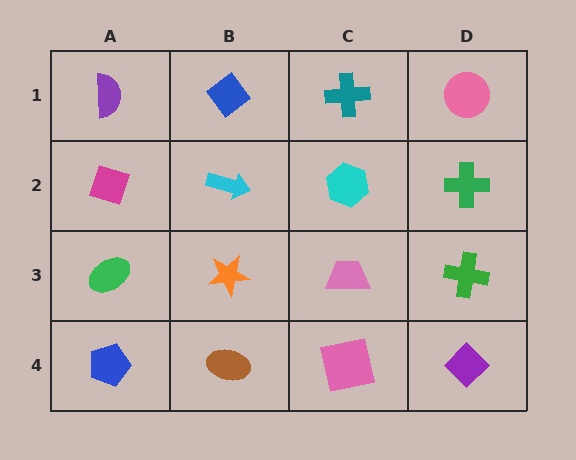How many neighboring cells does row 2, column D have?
3.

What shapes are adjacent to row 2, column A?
A purple semicircle (row 1, column A), a green ellipse (row 3, column A), a cyan arrow (row 2, column B).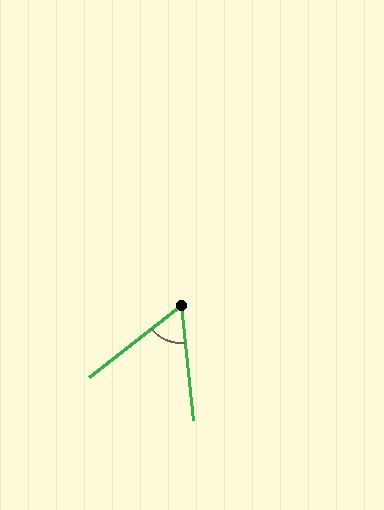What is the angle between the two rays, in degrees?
Approximately 58 degrees.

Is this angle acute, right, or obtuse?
It is acute.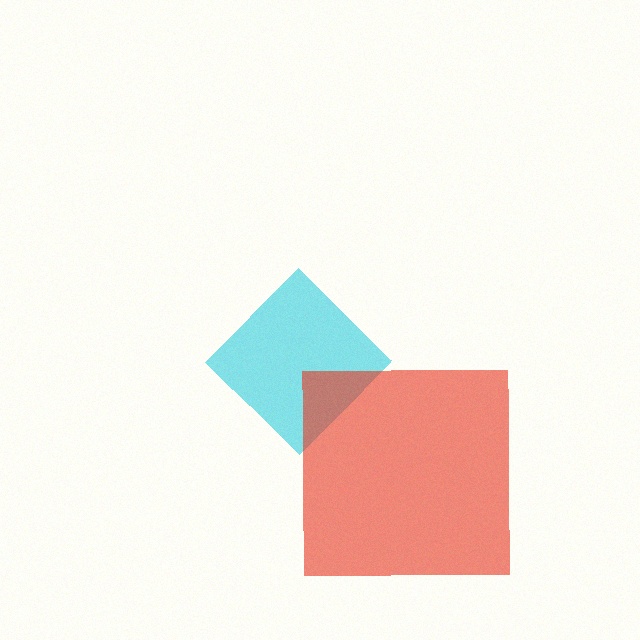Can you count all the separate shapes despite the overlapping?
Yes, there are 2 separate shapes.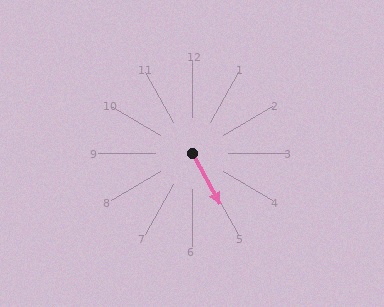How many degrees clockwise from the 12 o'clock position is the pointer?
Approximately 151 degrees.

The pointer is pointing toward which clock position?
Roughly 5 o'clock.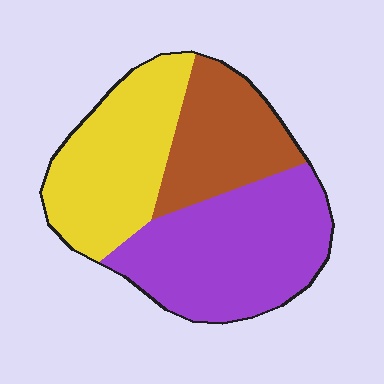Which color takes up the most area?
Purple, at roughly 40%.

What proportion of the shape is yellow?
Yellow covers 33% of the shape.